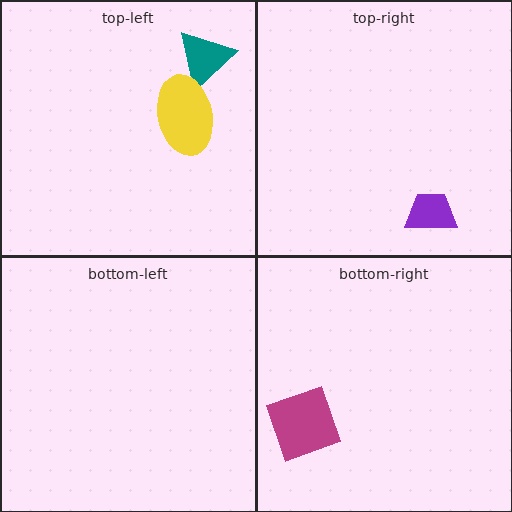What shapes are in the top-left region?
The teal triangle, the yellow ellipse.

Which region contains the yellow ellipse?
The top-left region.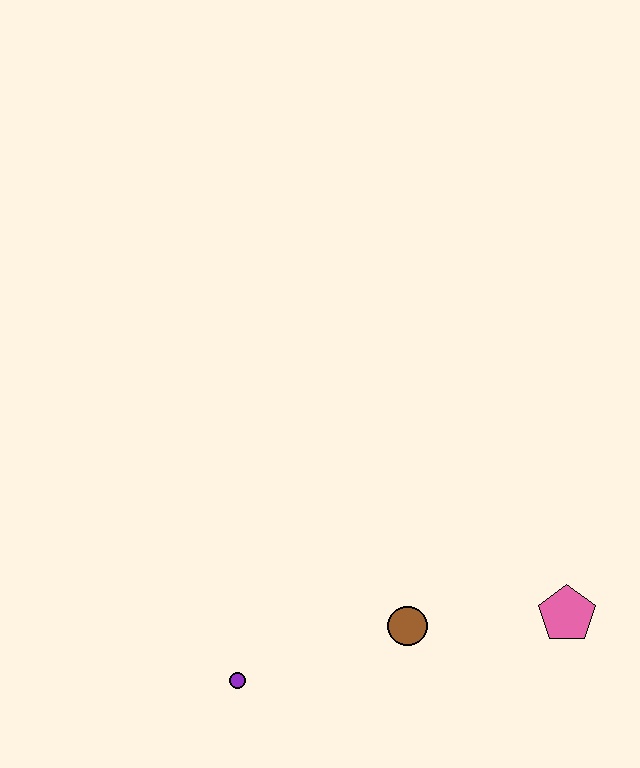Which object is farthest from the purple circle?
The pink pentagon is farthest from the purple circle.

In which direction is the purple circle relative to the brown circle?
The purple circle is to the left of the brown circle.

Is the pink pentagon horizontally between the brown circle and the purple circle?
No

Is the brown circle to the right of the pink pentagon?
No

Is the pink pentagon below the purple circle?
No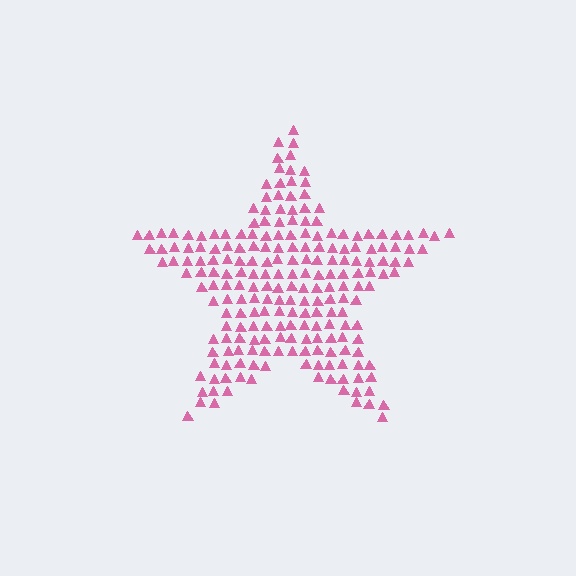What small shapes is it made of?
It is made of small triangles.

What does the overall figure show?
The overall figure shows a star.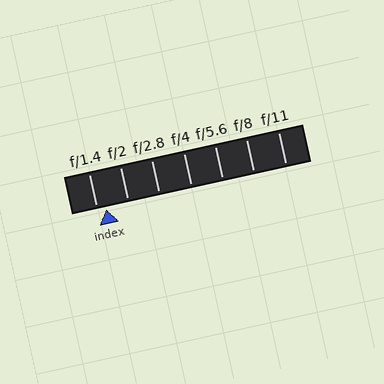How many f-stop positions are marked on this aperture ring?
There are 7 f-stop positions marked.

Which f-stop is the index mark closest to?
The index mark is closest to f/1.4.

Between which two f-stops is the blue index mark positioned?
The index mark is between f/1.4 and f/2.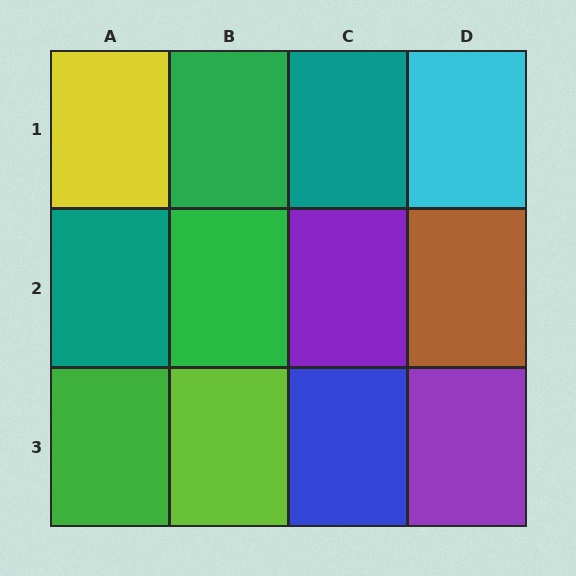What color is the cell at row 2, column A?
Teal.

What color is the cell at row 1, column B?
Green.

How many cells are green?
3 cells are green.